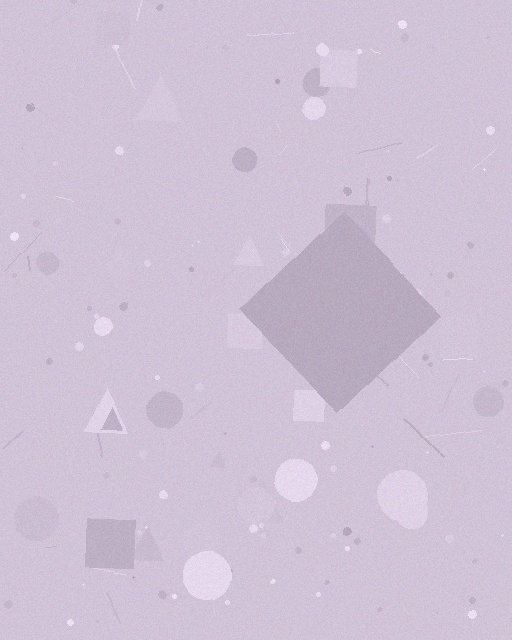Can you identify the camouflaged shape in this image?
The camouflaged shape is a diamond.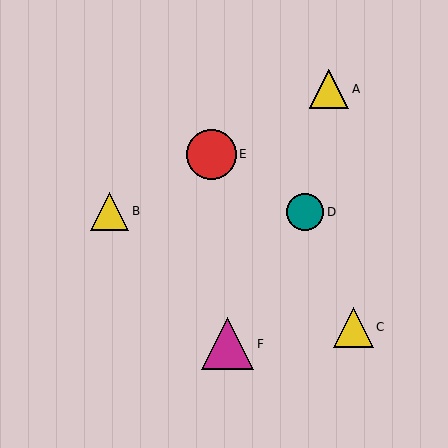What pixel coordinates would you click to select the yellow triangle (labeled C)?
Click at (353, 327) to select the yellow triangle C.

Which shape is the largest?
The magenta triangle (labeled F) is the largest.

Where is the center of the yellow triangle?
The center of the yellow triangle is at (329, 89).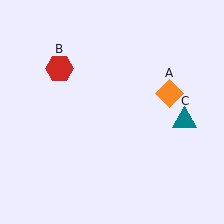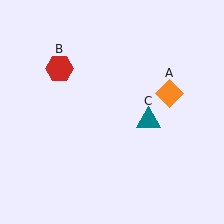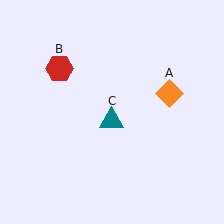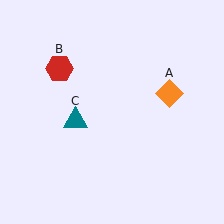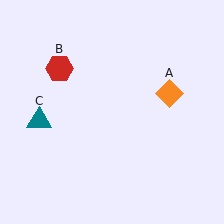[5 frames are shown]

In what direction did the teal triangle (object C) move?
The teal triangle (object C) moved left.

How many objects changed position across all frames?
1 object changed position: teal triangle (object C).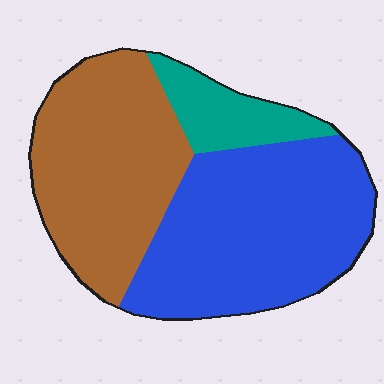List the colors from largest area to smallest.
From largest to smallest: blue, brown, teal.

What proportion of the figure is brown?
Brown covers roughly 40% of the figure.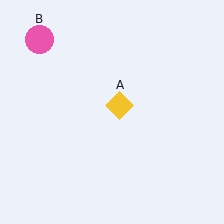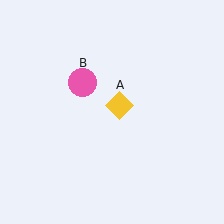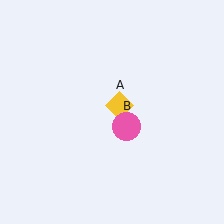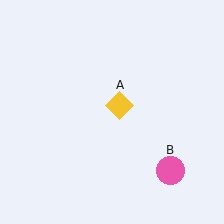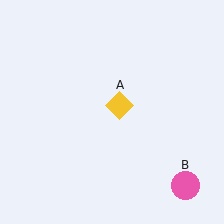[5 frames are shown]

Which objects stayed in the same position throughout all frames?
Yellow diamond (object A) remained stationary.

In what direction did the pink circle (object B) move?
The pink circle (object B) moved down and to the right.